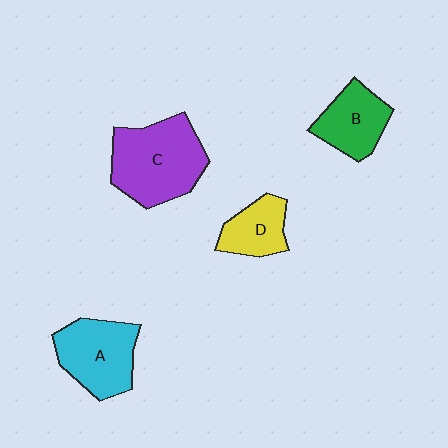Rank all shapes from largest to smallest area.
From largest to smallest: C (purple), A (cyan), B (green), D (yellow).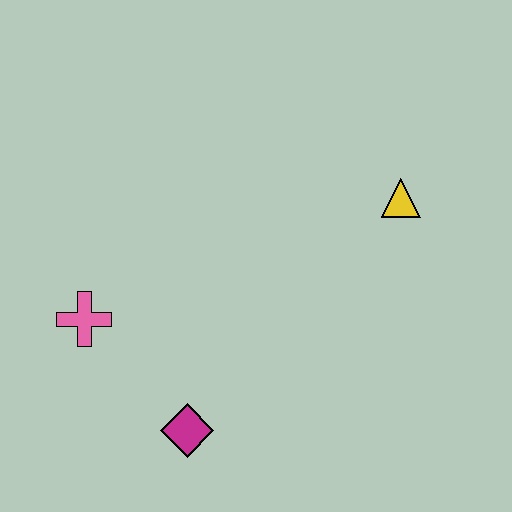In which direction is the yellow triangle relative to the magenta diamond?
The yellow triangle is above the magenta diamond.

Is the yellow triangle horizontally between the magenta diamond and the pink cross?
No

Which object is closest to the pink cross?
The magenta diamond is closest to the pink cross.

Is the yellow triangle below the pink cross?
No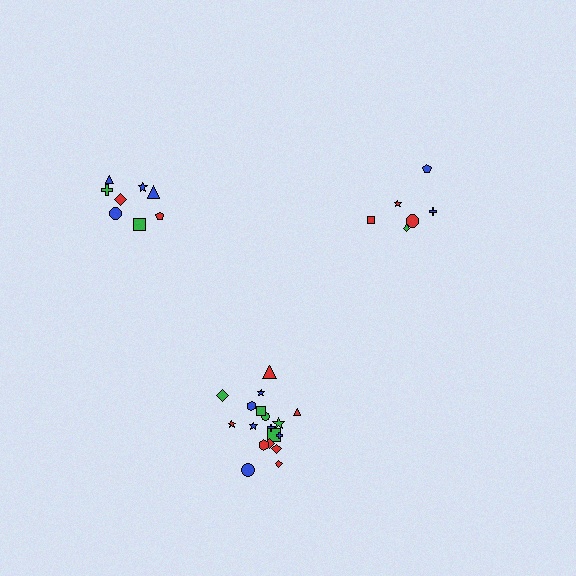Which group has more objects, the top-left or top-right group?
The top-left group.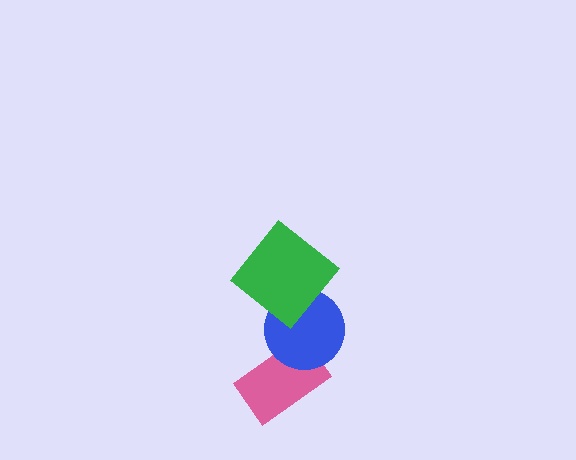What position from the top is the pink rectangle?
The pink rectangle is 3rd from the top.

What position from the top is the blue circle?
The blue circle is 2nd from the top.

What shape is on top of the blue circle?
The green diamond is on top of the blue circle.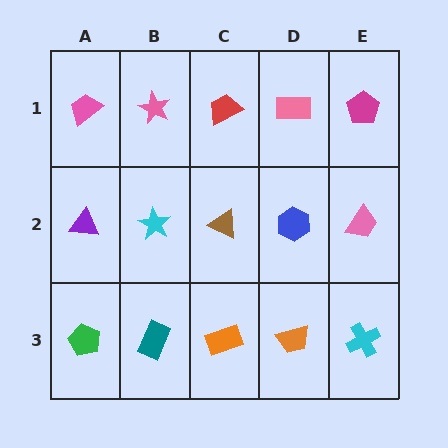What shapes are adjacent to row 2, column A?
A pink trapezoid (row 1, column A), a green pentagon (row 3, column A), a cyan star (row 2, column B).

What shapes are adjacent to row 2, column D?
A pink rectangle (row 1, column D), an orange trapezoid (row 3, column D), a brown triangle (row 2, column C), a pink trapezoid (row 2, column E).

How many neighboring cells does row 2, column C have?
4.